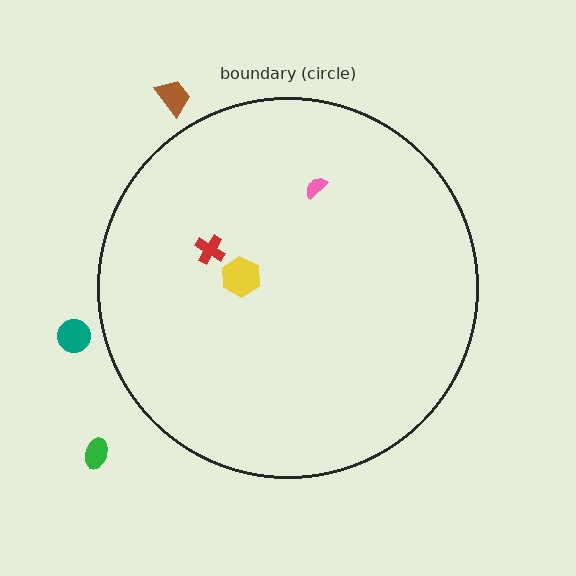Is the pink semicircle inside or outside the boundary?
Inside.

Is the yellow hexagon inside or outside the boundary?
Inside.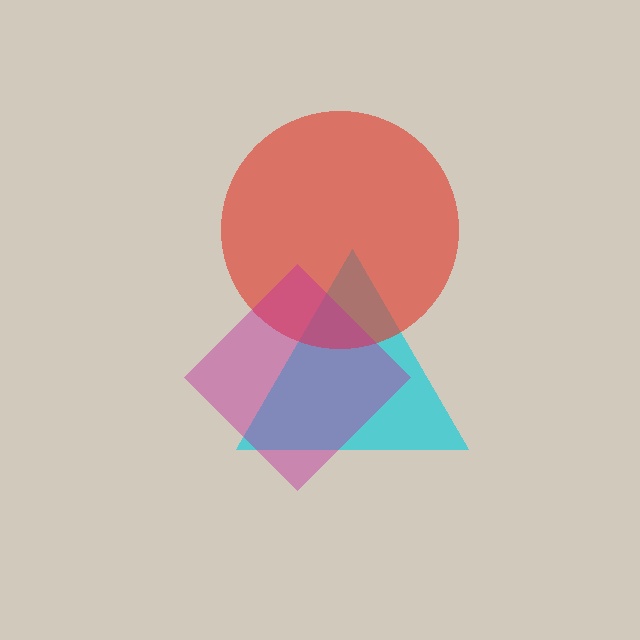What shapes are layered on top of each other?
The layered shapes are: a cyan triangle, a red circle, a magenta diamond.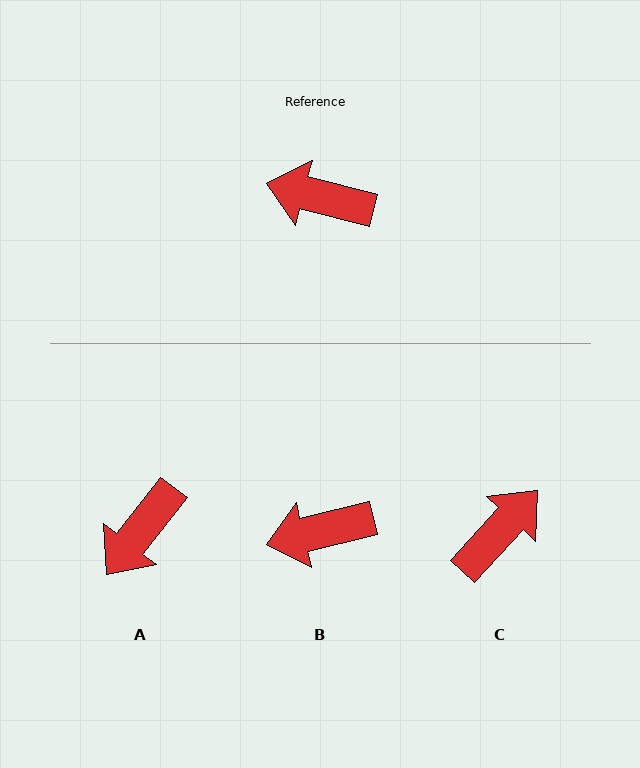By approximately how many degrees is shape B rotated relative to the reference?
Approximately 28 degrees counter-clockwise.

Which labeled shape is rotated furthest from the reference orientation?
C, about 118 degrees away.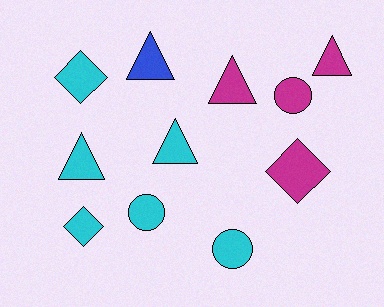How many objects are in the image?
There are 11 objects.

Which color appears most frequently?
Cyan, with 6 objects.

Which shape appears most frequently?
Triangle, with 5 objects.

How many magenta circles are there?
There is 1 magenta circle.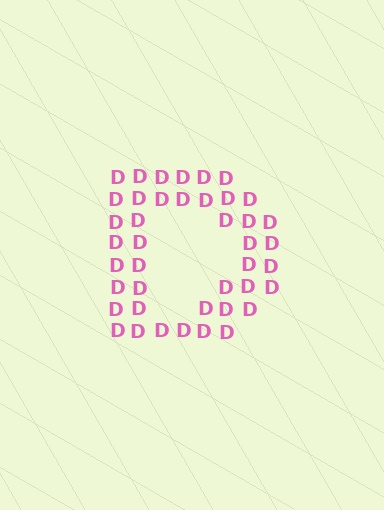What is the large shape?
The large shape is the letter D.